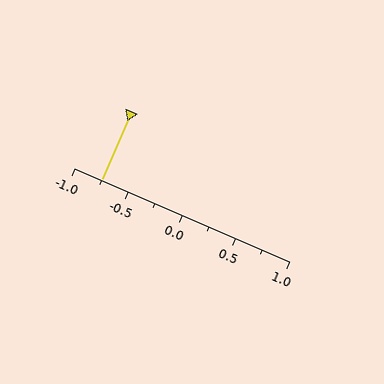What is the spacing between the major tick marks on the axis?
The major ticks are spaced 0.5 apart.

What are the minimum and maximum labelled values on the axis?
The axis runs from -1.0 to 1.0.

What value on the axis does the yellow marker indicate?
The marker indicates approximately -0.75.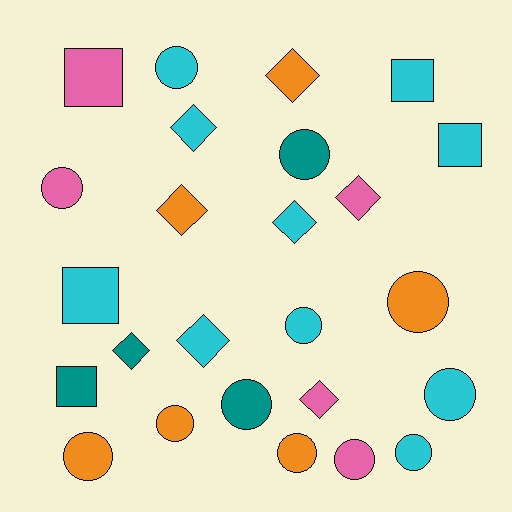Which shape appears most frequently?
Circle, with 12 objects.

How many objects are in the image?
There are 25 objects.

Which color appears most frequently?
Cyan, with 10 objects.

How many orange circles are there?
There are 4 orange circles.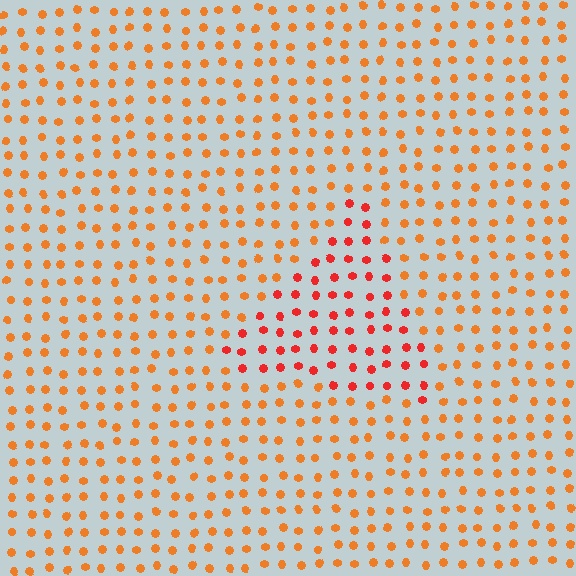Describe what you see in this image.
The image is filled with small orange elements in a uniform arrangement. A triangle-shaped region is visible where the elements are tinted to a slightly different hue, forming a subtle color boundary.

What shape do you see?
I see a triangle.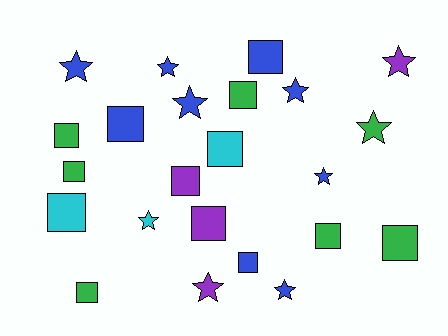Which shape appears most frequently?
Square, with 13 objects.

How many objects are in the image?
There are 23 objects.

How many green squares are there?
There are 6 green squares.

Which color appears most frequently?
Blue, with 9 objects.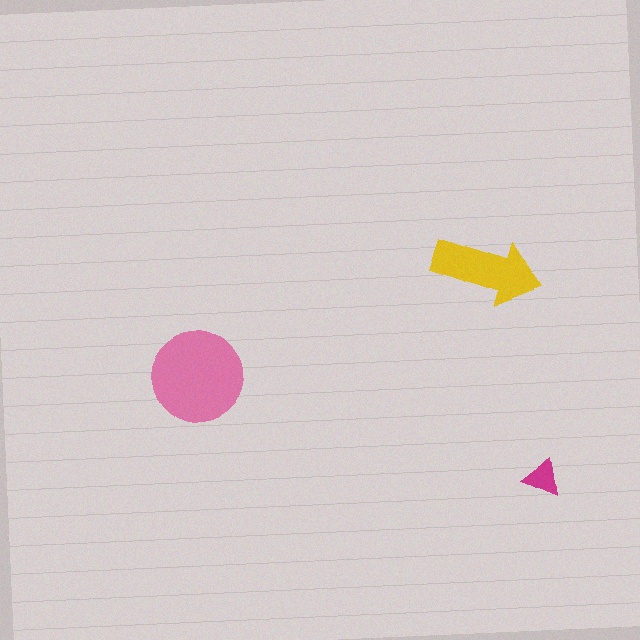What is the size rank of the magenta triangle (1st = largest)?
3rd.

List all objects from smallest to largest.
The magenta triangle, the yellow arrow, the pink circle.